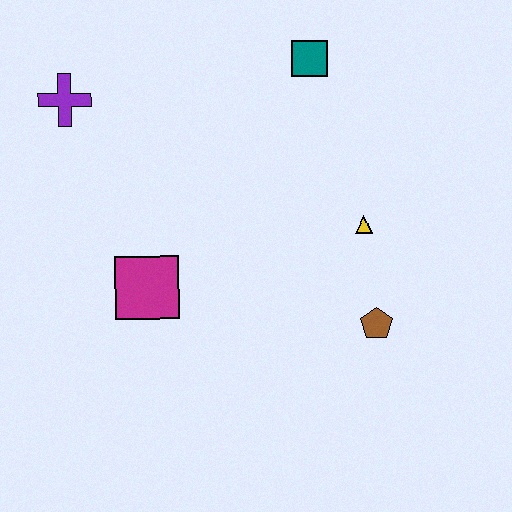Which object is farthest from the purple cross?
The brown pentagon is farthest from the purple cross.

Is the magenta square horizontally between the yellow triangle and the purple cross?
Yes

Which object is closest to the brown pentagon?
The yellow triangle is closest to the brown pentagon.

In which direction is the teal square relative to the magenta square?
The teal square is above the magenta square.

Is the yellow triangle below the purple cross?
Yes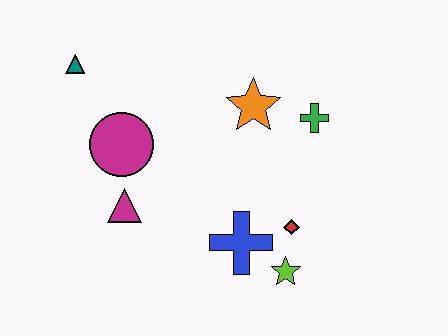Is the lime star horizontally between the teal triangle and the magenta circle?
No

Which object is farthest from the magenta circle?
The lime star is farthest from the magenta circle.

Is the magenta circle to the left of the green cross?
Yes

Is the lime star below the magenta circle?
Yes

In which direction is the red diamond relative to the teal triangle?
The red diamond is to the right of the teal triangle.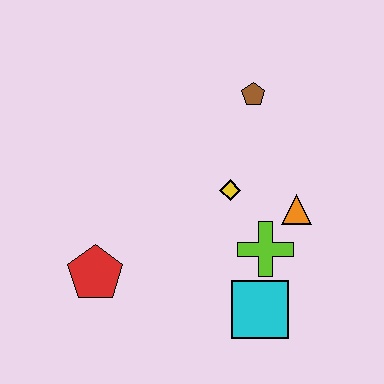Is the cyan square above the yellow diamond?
No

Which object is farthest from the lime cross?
The red pentagon is farthest from the lime cross.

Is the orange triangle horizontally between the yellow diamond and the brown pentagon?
No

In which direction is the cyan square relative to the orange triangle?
The cyan square is below the orange triangle.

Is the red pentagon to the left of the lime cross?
Yes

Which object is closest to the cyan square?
The lime cross is closest to the cyan square.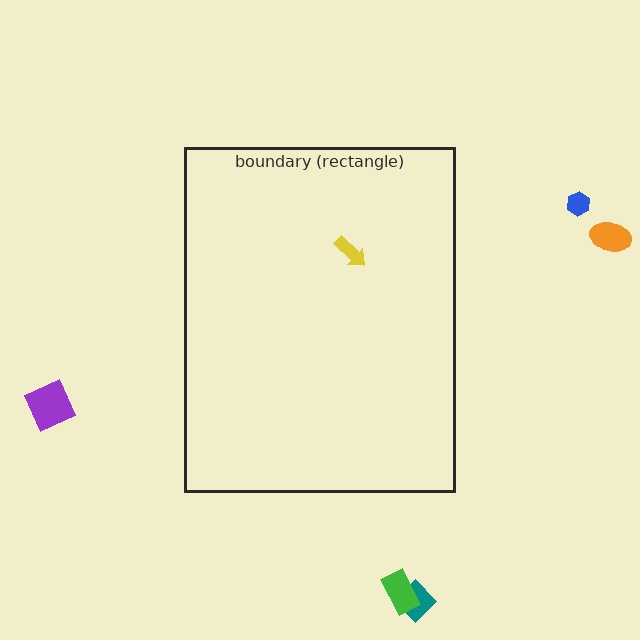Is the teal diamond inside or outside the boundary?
Outside.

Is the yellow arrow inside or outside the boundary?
Inside.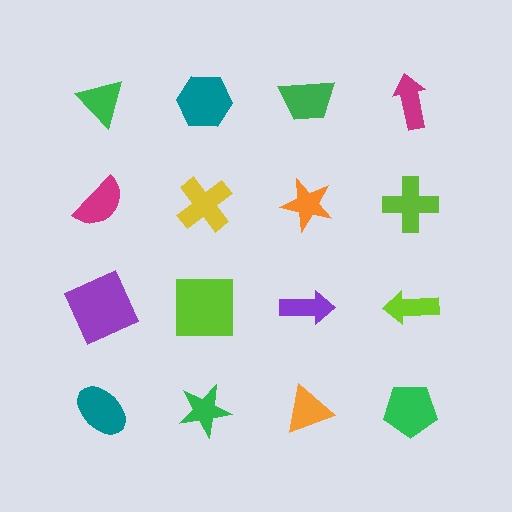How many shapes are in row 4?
4 shapes.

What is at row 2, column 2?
A yellow cross.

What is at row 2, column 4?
A lime cross.